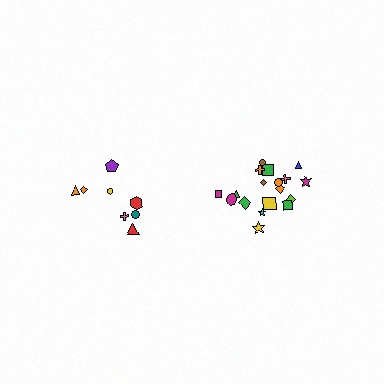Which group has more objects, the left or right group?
The right group.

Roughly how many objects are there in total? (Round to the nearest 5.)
Roughly 25 objects in total.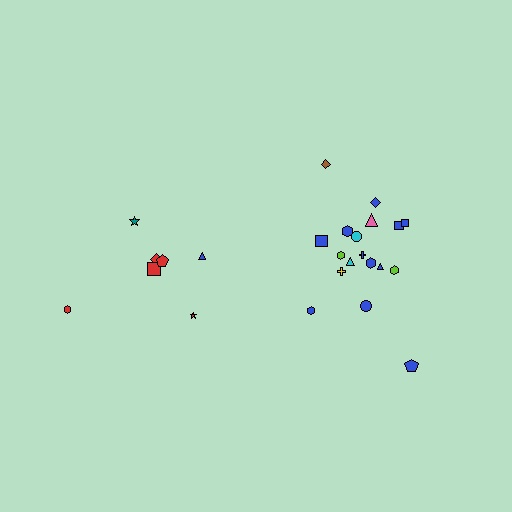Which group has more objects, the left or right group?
The right group.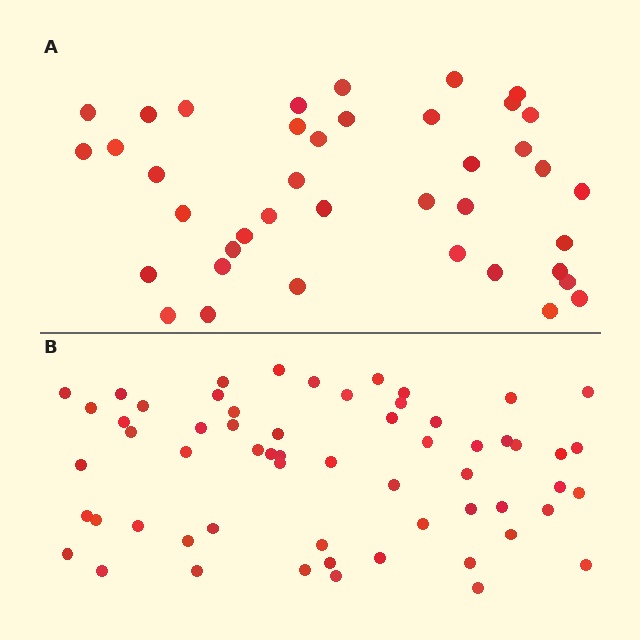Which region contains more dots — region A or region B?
Region B (the bottom region) has more dots.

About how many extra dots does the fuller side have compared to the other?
Region B has approximately 20 more dots than region A.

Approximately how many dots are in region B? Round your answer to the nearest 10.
About 60 dots.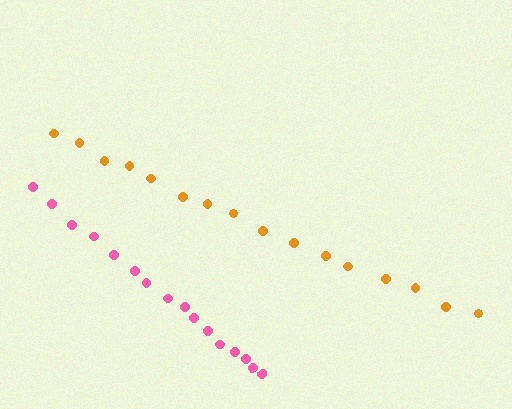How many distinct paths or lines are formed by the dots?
There are 2 distinct paths.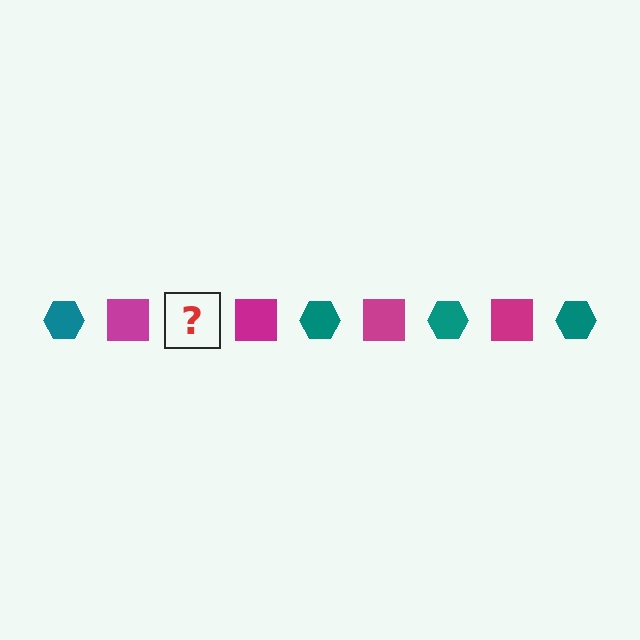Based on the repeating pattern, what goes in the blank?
The blank should be a teal hexagon.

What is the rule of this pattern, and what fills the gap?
The rule is that the pattern alternates between teal hexagon and magenta square. The gap should be filled with a teal hexagon.